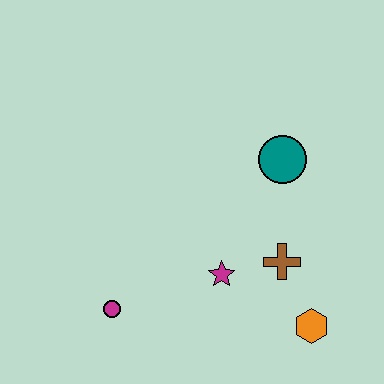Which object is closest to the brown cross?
The magenta star is closest to the brown cross.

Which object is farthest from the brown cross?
The magenta circle is farthest from the brown cross.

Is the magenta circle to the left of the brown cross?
Yes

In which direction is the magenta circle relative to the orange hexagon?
The magenta circle is to the left of the orange hexagon.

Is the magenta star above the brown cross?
No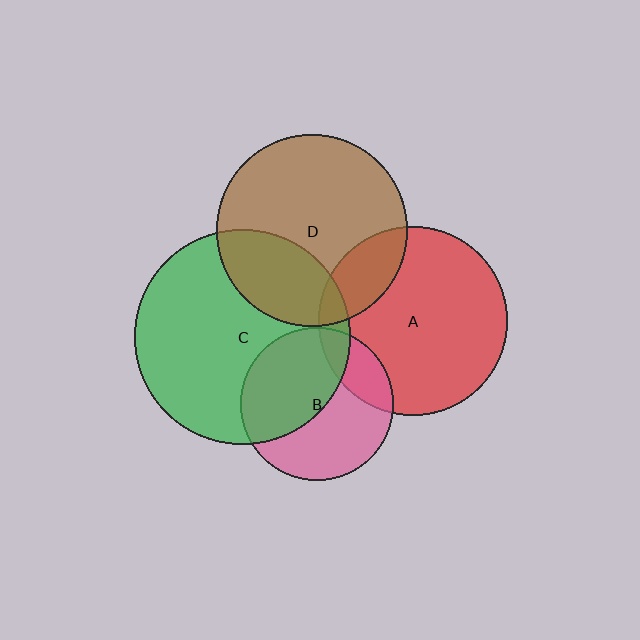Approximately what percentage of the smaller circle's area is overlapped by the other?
Approximately 30%.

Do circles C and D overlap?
Yes.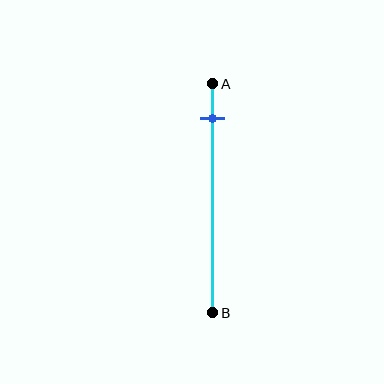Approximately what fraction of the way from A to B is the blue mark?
The blue mark is approximately 15% of the way from A to B.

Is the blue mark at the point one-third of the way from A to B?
No, the mark is at about 15% from A, not at the 33% one-third point.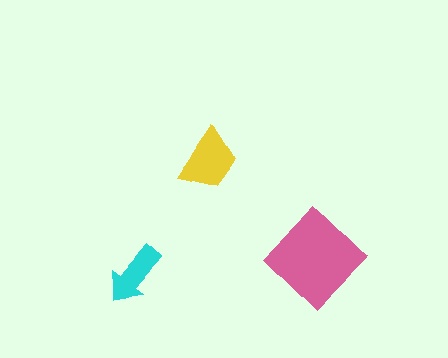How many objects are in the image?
There are 3 objects in the image.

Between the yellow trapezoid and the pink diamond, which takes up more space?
The pink diamond.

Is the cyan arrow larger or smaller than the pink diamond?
Smaller.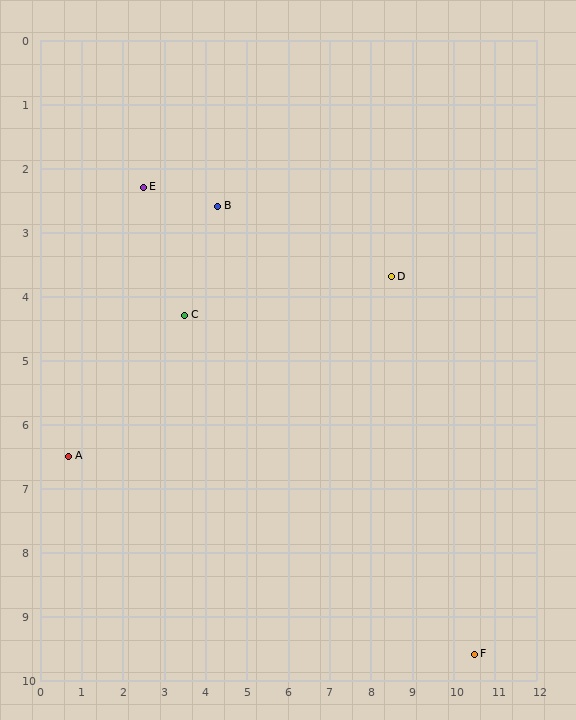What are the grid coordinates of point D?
Point D is at approximately (8.5, 3.7).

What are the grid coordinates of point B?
Point B is at approximately (4.3, 2.6).